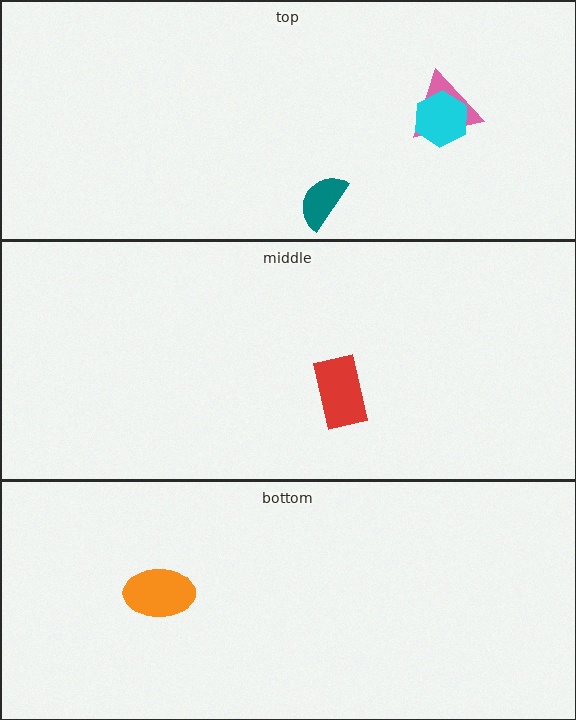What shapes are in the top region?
The teal semicircle, the pink triangle, the cyan hexagon.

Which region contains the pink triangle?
The top region.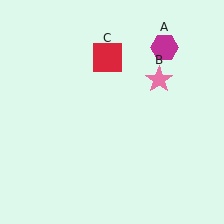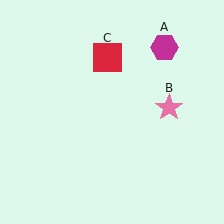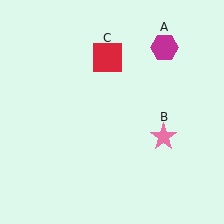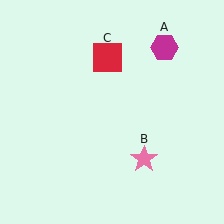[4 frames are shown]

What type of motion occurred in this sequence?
The pink star (object B) rotated clockwise around the center of the scene.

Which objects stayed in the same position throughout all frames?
Magenta hexagon (object A) and red square (object C) remained stationary.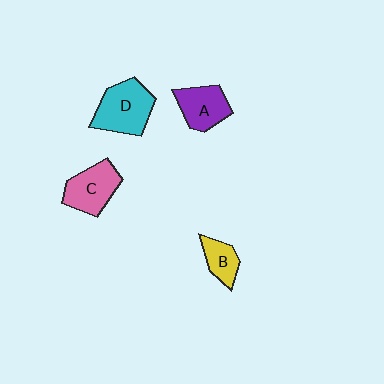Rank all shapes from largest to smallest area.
From largest to smallest: D (cyan), C (pink), A (purple), B (yellow).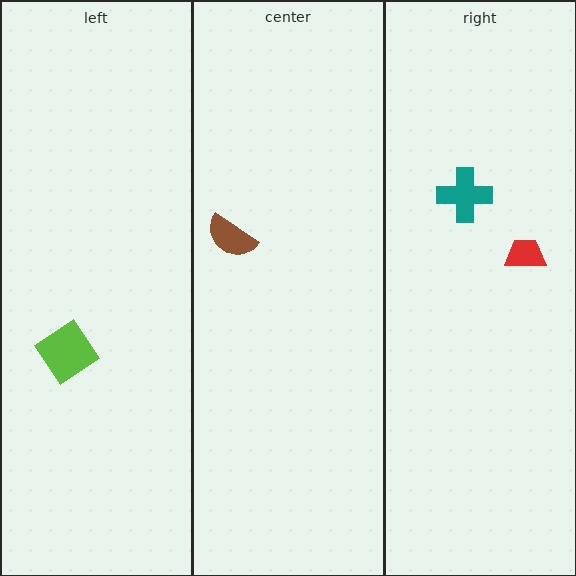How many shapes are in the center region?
1.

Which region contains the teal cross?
The right region.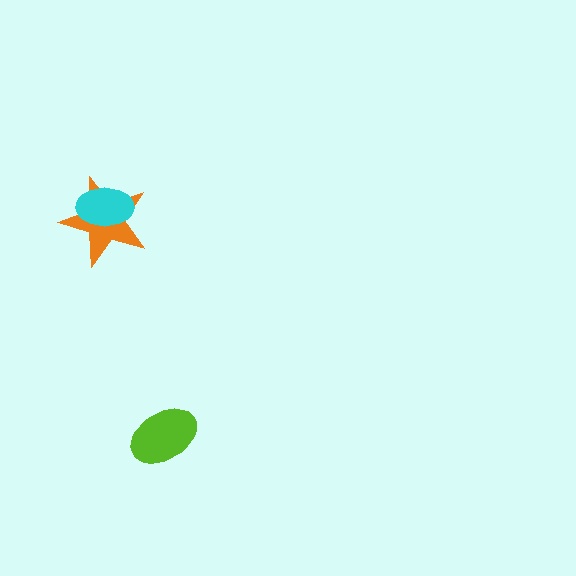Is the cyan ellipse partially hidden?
No, no other shape covers it.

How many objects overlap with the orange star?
1 object overlaps with the orange star.